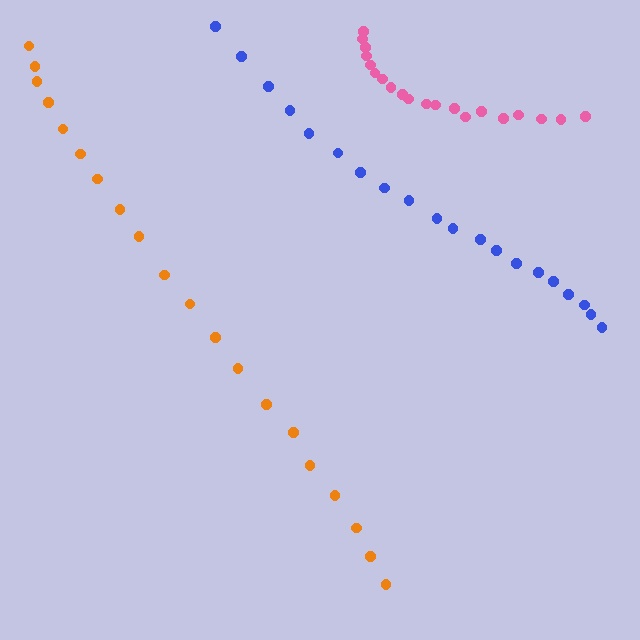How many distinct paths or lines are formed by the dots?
There are 3 distinct paths.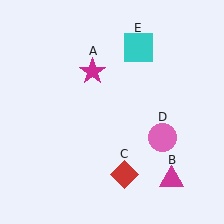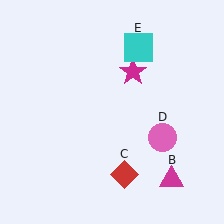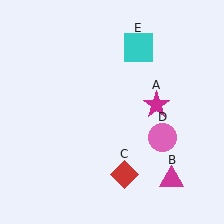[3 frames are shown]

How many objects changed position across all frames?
1 object changed position: magenta star (object A).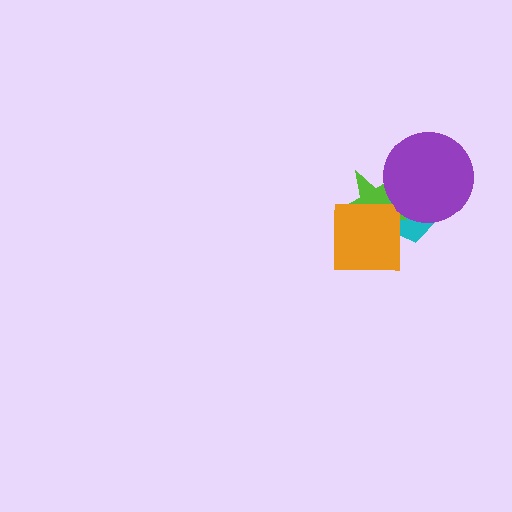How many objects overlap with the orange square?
2 objects overlap with the orange square.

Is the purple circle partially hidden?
No, no other shape covers it.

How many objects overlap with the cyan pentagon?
3 objects overlap with the cyan pentagon.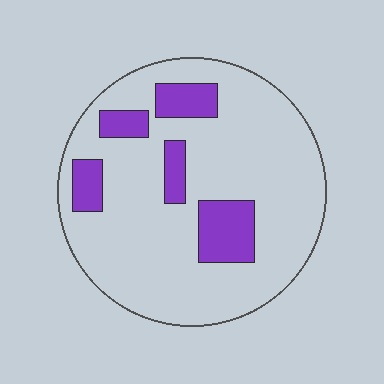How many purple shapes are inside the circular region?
5.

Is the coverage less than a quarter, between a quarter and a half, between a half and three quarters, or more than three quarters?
Less than a quarter.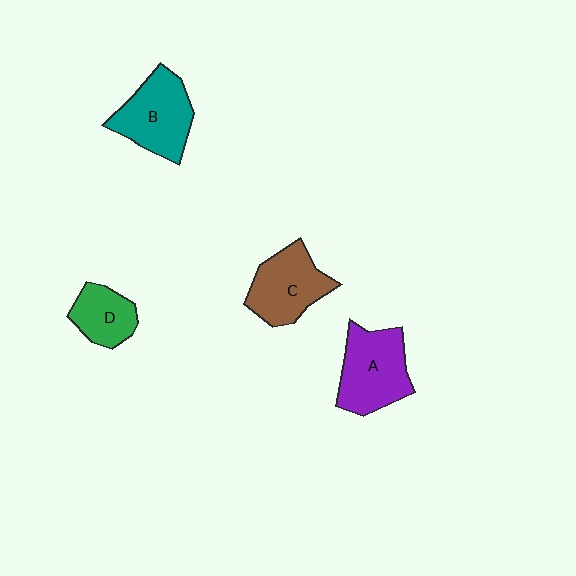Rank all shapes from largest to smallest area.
From largest to smallest: A (purple), B (teal), C (brown), D (green).